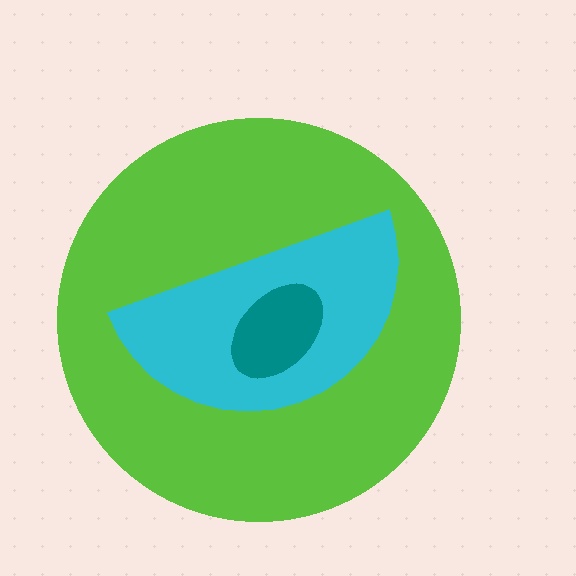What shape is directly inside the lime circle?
The cyan semicircle.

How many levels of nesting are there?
3.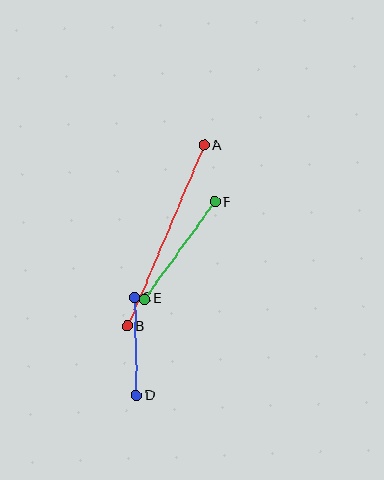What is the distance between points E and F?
The distance is approximately 120 pixels.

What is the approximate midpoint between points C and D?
The midpoint is at approximately (135, 346) pixels.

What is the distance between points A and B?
The distance is approximately 196 pixels.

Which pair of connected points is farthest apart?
Points A and B are farthest apart.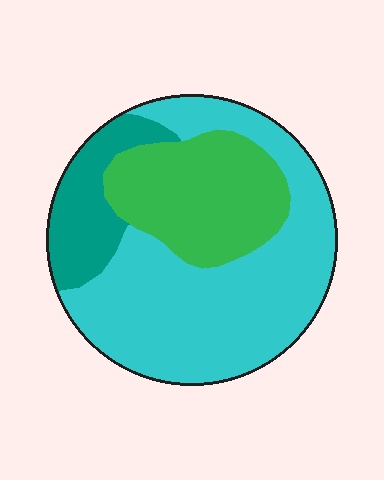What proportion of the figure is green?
Green covers 28% of the figure.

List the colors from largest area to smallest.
From largest to smallest: cyan, green, teal.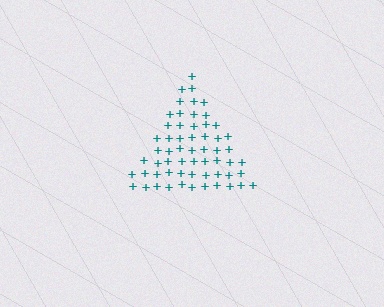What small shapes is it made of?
It is made of small plus signs.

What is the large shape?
The large shape is a triangle.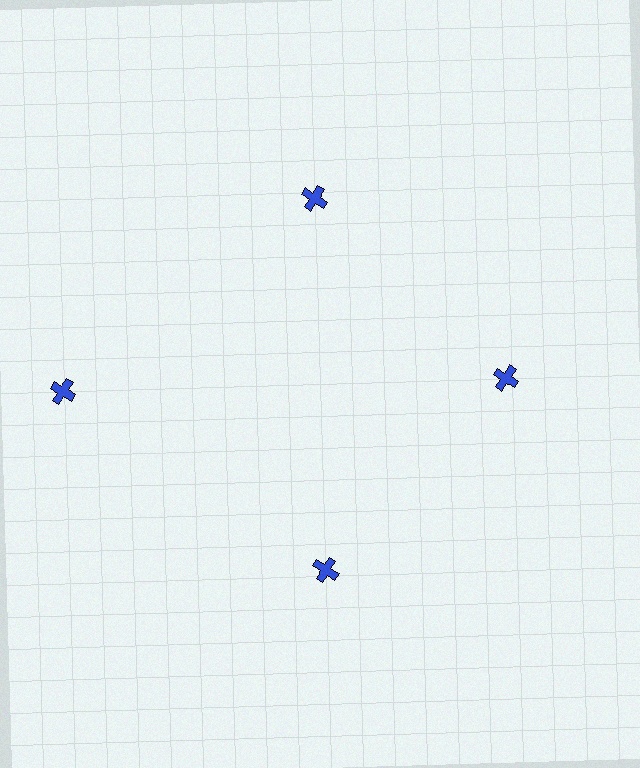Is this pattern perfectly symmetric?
No. The 4 blue crosses are arranged in a ring, but one element near the 9 o'clock position is pushed outward from the center, breaking the 4-fold rotational symmetry.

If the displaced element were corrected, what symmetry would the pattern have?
It would have 4-fold rotational symmetry — the pattern would map onto itself every 90 degrees.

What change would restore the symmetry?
The symmetry would be restored by moving it inward, back onto the ring so that all 4 crosses sit at equal angles and equal distance from the center.